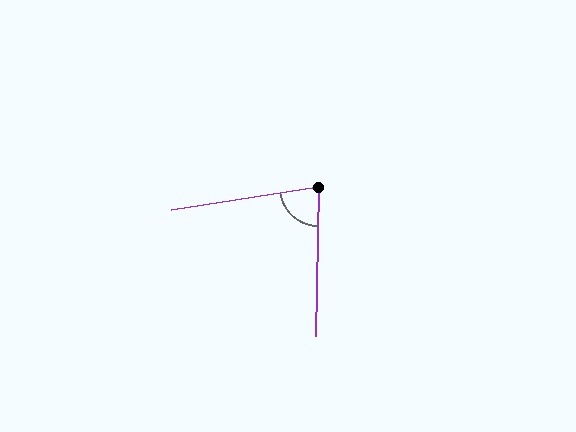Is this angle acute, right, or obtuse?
It is acute.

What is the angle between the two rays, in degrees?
Approximately 80 degrees.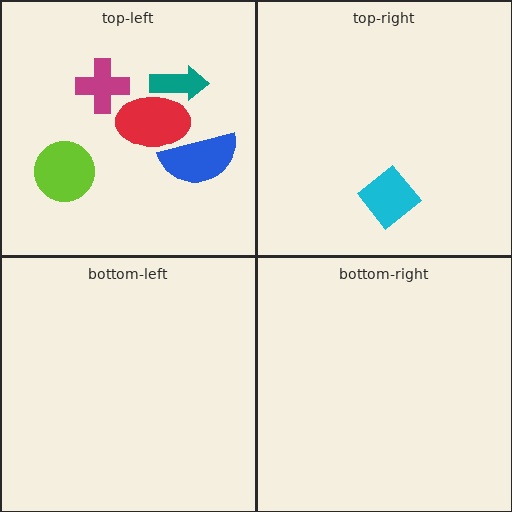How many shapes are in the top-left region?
5.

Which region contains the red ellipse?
The top-left region.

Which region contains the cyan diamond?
The top-right region.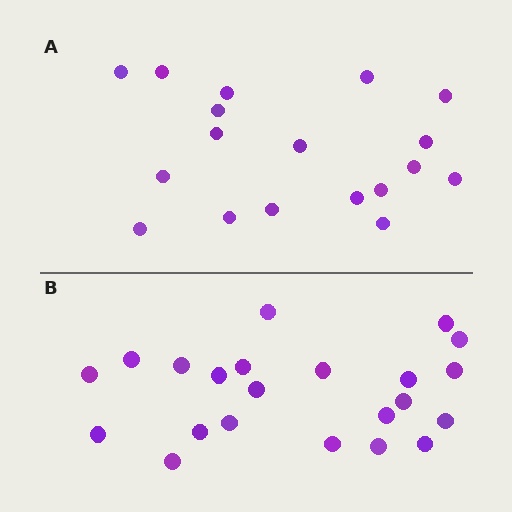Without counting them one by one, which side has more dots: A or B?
Region B (the bottom region) has more dots.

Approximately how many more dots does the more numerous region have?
Region B has about 4 more dots than region A.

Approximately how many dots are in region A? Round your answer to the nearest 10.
About 20 dots. (The exact count is 18, which rounds to 20.)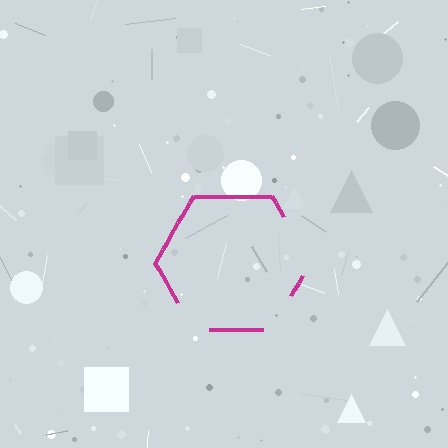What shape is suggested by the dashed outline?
The dashed outline suggests a hexagon.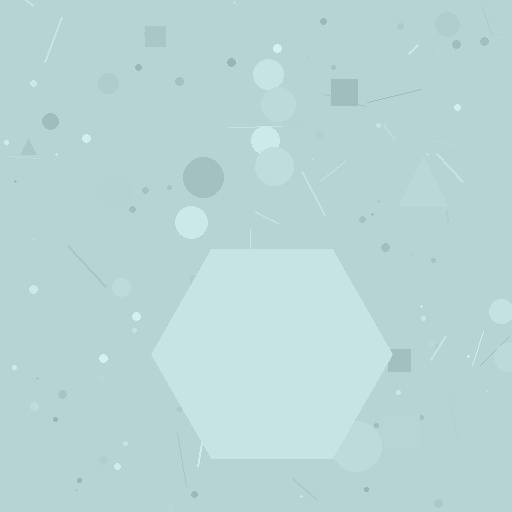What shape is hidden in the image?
A hexagon is hidden in the image.